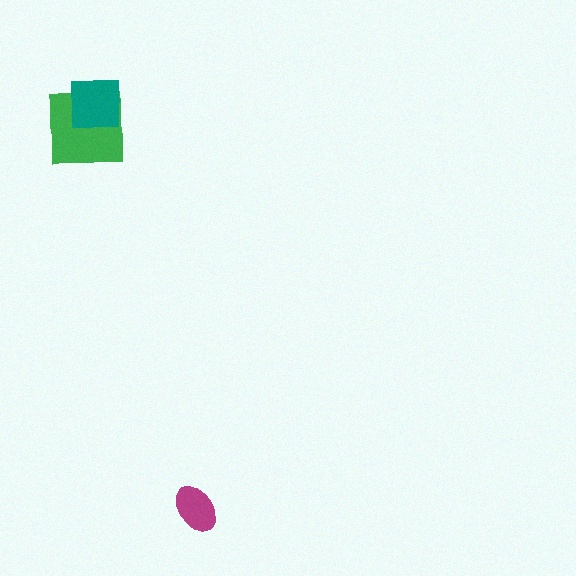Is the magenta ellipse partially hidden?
No, no other shape covers it.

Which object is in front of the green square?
The teal square is in front of the green square.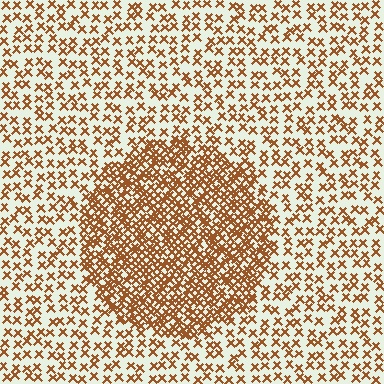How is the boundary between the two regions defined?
The boundary is defined by a change in element density (approximately 2.4x ratio). All elements are the same color, size, and shape.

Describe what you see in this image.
The image contains small brown elements arranged at two different densities. A circle-shaped region is visible where the elements are more densely packed than the surrounding area.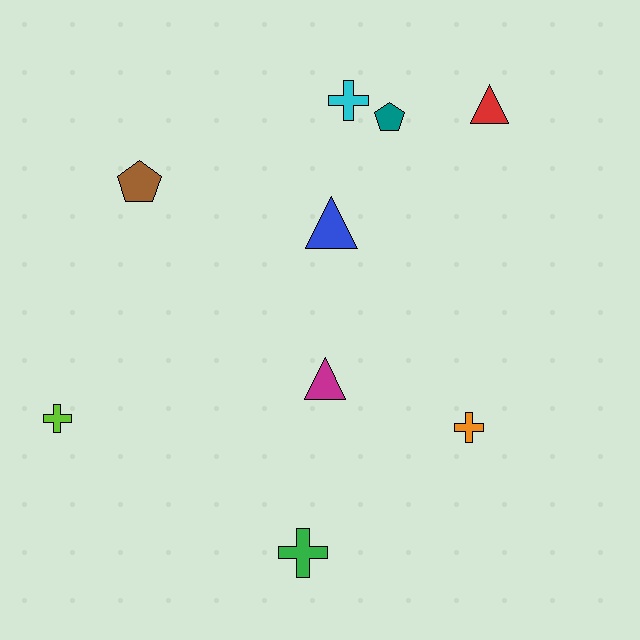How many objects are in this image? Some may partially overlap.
There are 9 objects.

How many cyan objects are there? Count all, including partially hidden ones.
There is 1 cyan object.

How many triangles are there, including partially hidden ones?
There are 3 triangles.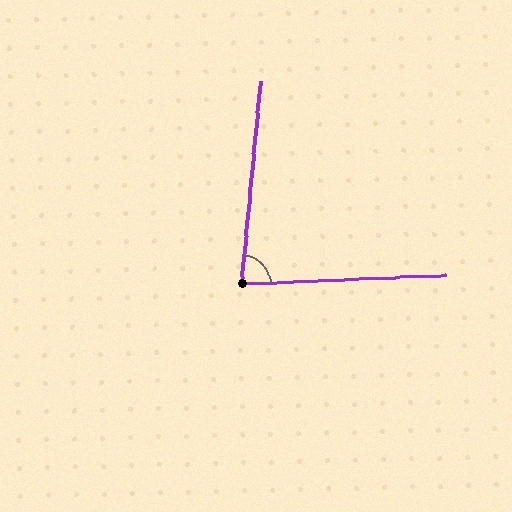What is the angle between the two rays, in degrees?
Approximately 82 degrees.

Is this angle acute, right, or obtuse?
It is acute.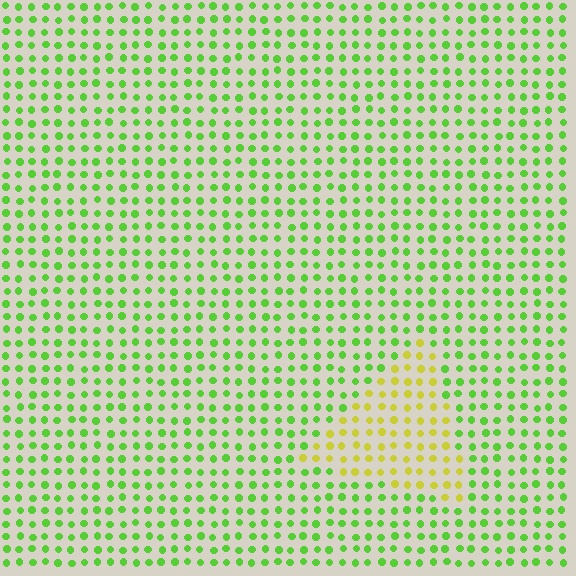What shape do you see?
I see a triangle.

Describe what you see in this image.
The image is filled with small lime elements in a uniform arrangement. A triangle-shaped region is visible where the elements are tinted to a slightly different hue, forming a subtle color boundary.